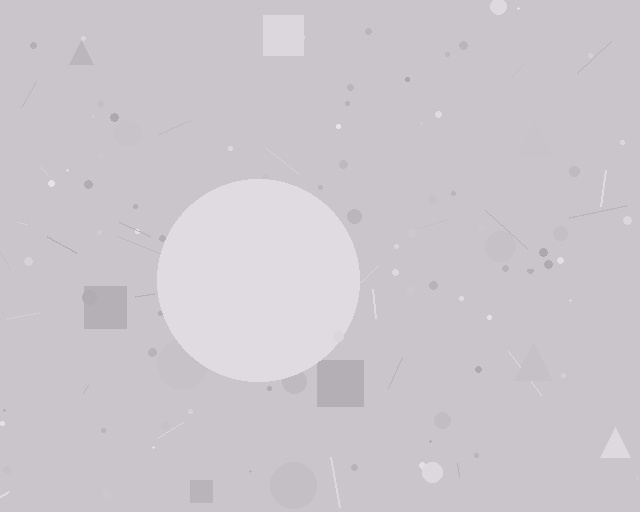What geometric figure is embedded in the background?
A circle is embedded in the background.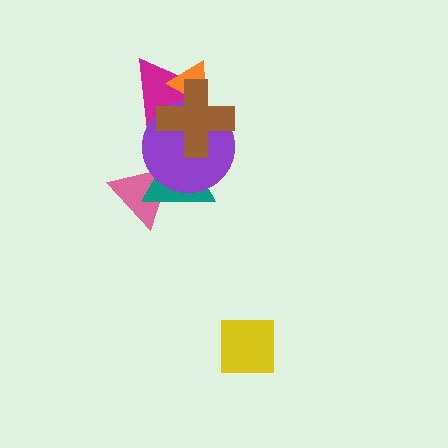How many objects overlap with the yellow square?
0 objects overlap with the yellow square.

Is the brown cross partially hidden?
No, no other shape covers it.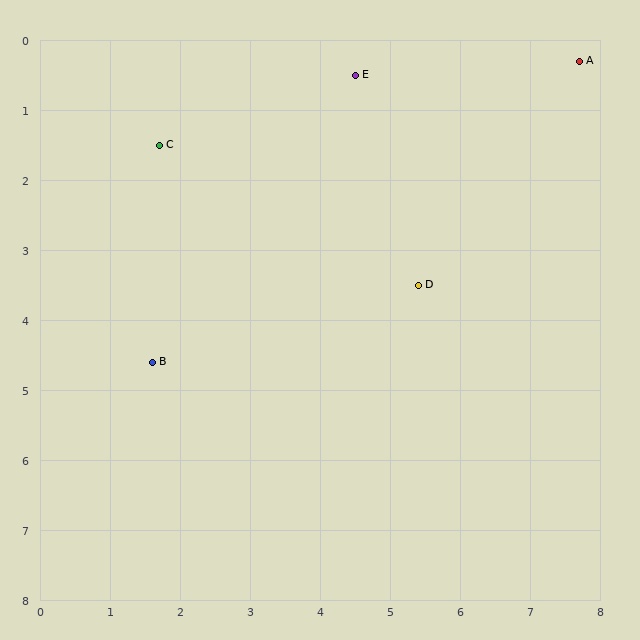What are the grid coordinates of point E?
Point E is at approximately (4.5, 0.5).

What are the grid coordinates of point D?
Point D is at approximately (5.4, 3.5).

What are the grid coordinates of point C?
Point C is at approximately (1.7, 1.5).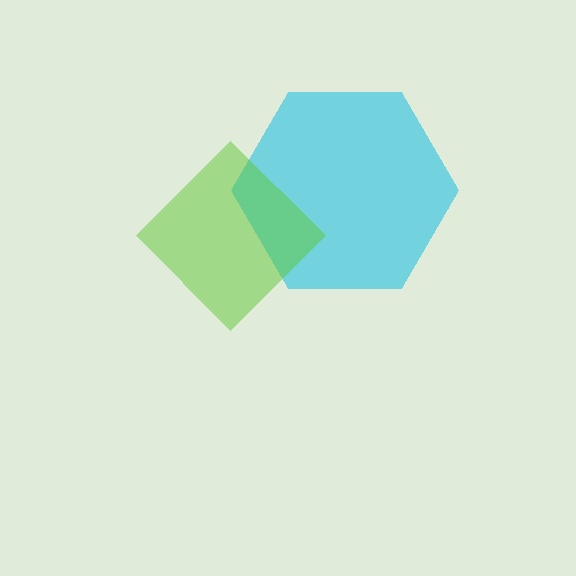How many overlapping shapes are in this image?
There are 2 overlapping shapes in the image.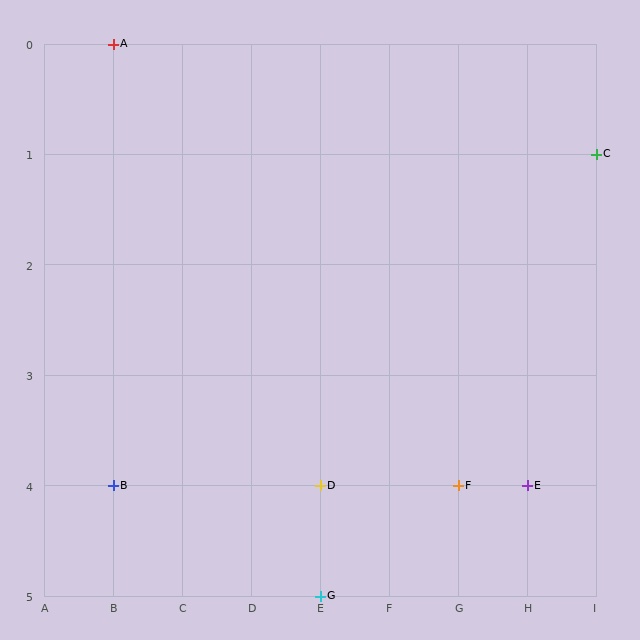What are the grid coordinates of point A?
Point A is at grid coordinates (B, 0).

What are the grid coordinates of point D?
Point D is at grid coordinates (E, 4).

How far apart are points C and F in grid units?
Points C and F are 2 columns and 3 rows apart (about 3.6 grid units diagonally).